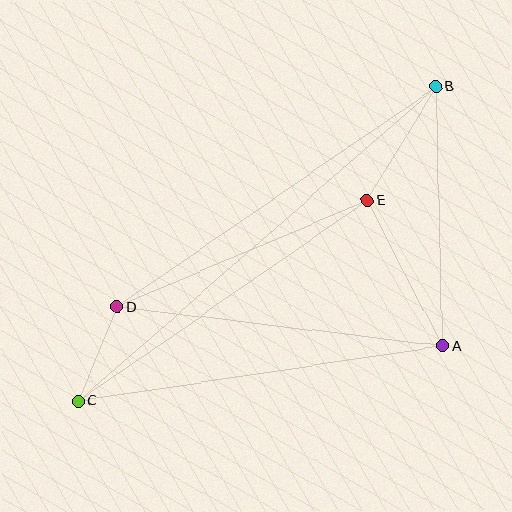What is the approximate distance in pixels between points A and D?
The distance between A and D is approximately 328 pixels.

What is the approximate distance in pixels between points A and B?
The distance between A and B is approximately 260 pixels.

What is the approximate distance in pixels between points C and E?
The distance between C and E is approximately 351 pixels.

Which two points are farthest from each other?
Points B and C are farthest from each other.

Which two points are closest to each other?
Points C and D are closest to each other.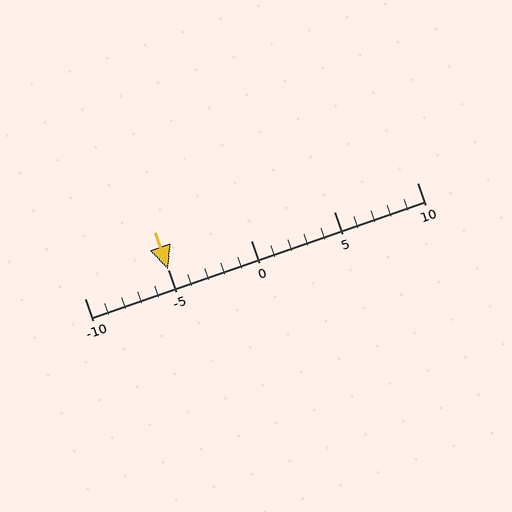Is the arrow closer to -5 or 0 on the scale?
The arrow is closer to -5.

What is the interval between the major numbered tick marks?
The major tick marks are spaced 5 units apart.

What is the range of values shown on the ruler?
The ruler shows values from -10 to 10.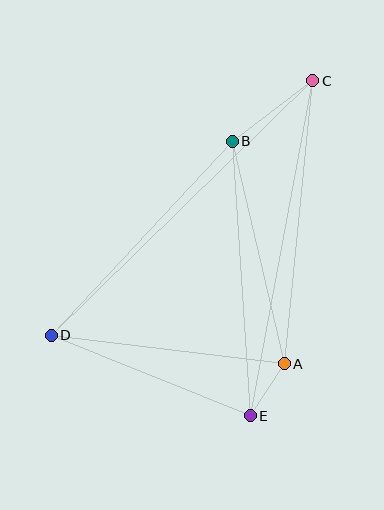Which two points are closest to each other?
Points A and E are closest to each other.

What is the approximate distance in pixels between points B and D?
The distance between B and D is approximately 265 pixels.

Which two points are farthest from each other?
Points C and D are farthest from each other.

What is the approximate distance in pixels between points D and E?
The distance between D and E is approximately 214 pixels.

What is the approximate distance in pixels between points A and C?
The distance between A and C is approximately 284 pixels.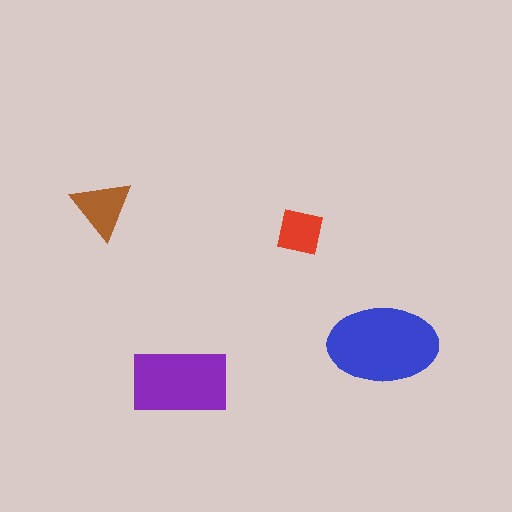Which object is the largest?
The blue ellipse.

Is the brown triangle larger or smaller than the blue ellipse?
Smaller.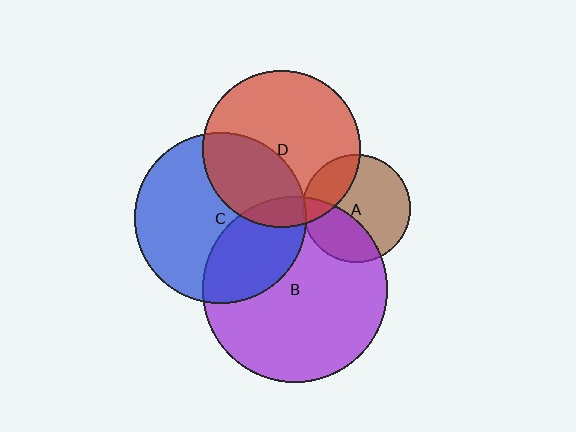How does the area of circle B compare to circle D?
Approximately 1.4 times.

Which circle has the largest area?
Circle B (purple).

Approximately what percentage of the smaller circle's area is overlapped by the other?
Approximately 25%.